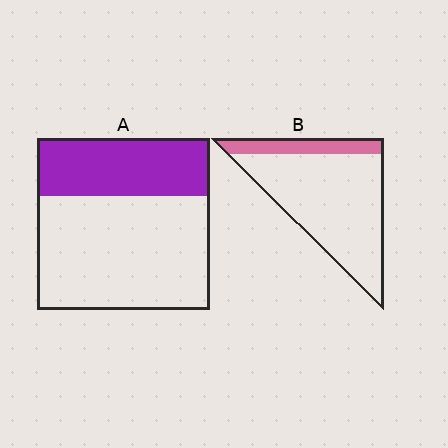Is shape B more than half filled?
No.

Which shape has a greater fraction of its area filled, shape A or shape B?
Shape A.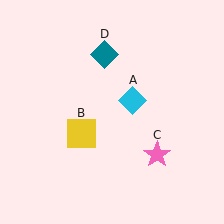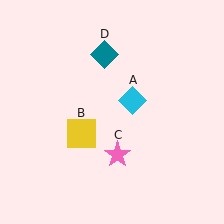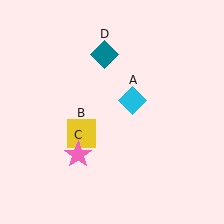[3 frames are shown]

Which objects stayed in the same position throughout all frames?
Cyan diamond (object A) and yellow square (object B) and teal diamond (object D) remained stationary.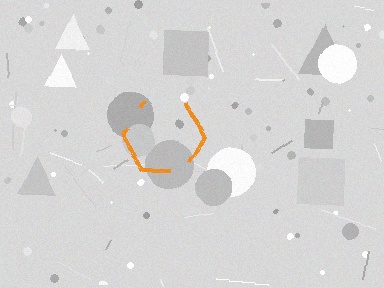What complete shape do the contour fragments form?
The contour fragments form a hexagon.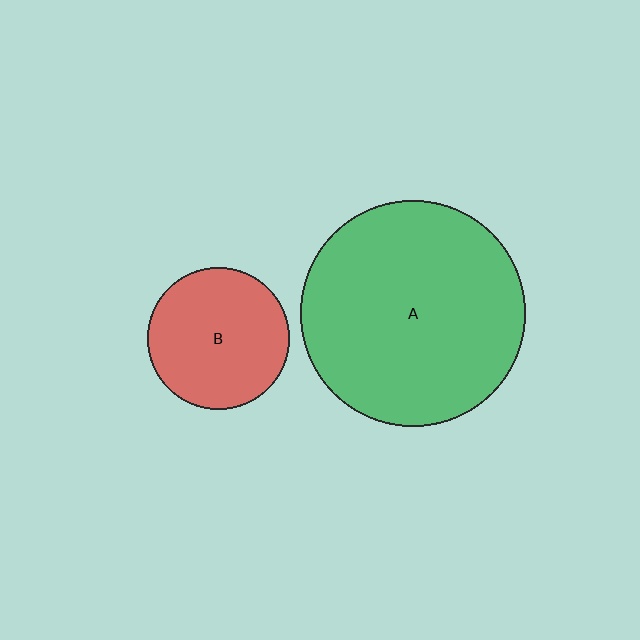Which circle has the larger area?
Circle A (green).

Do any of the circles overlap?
No, none of the circles overlap.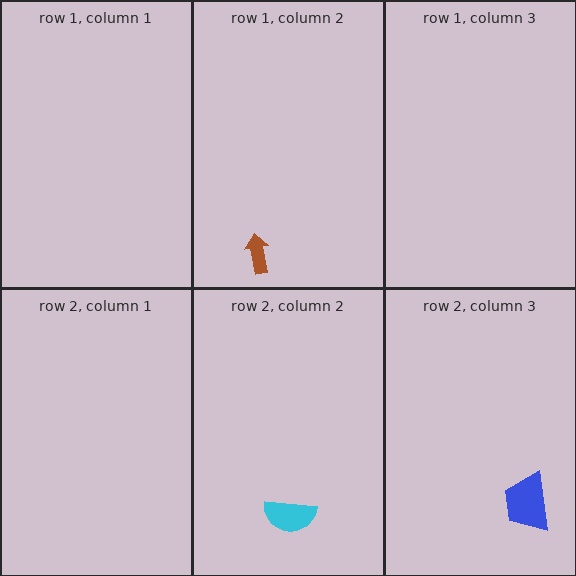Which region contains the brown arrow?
The row 1, column 2 region.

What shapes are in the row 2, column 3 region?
The blue trapezoid.